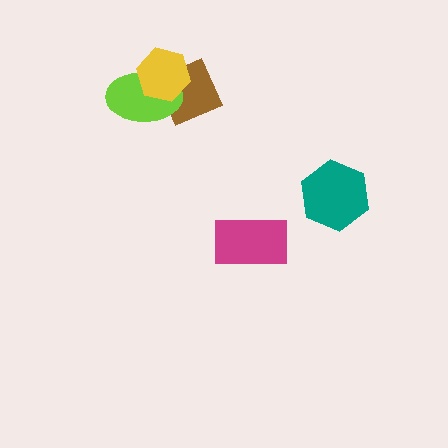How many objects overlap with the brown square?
2 objects overlap with the brown square.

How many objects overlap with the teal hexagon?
0 objects overlap with the teal hexagon.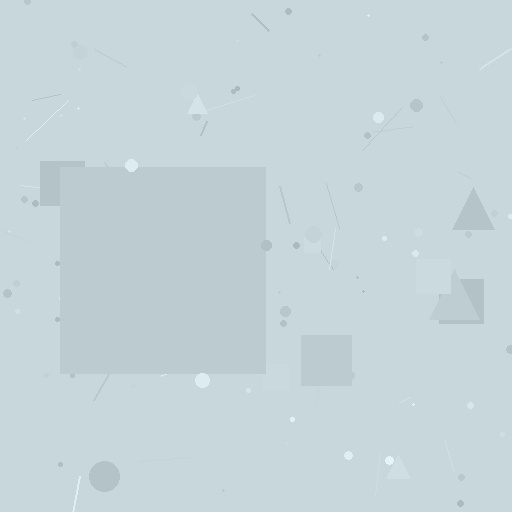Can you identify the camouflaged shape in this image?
The camouflaged shape is a square.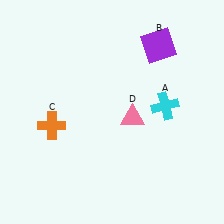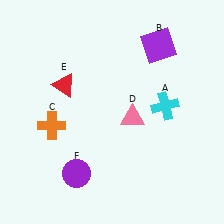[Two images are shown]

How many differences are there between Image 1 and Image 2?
There are 2 differences between the two images.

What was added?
A red triangle (E), a purple circle (F) were added in Image 2.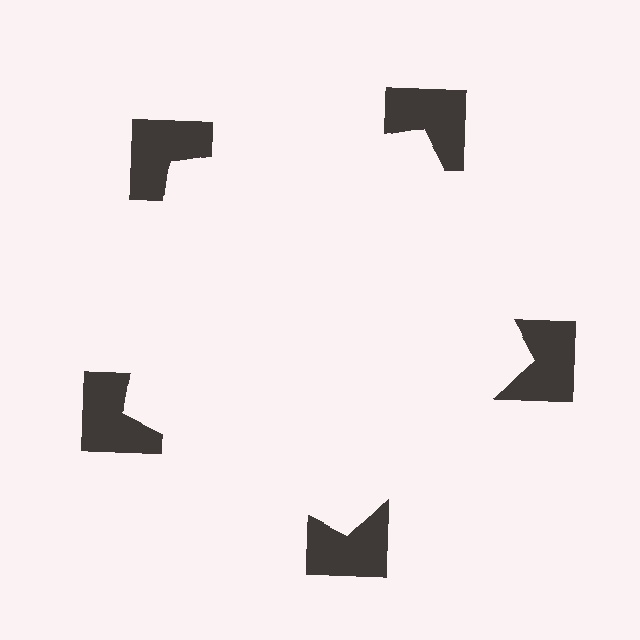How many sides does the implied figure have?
5 sides.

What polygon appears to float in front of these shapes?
An illusory pentagon — its edges are inferred from the aligned wedge cuts in the notched squares, not physically drawn.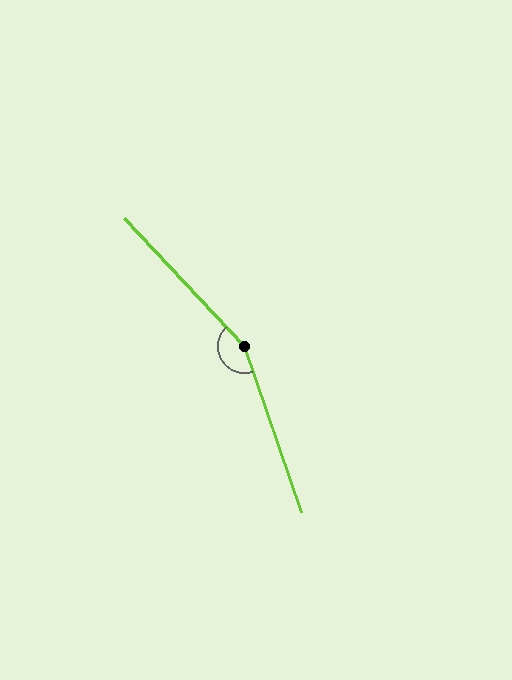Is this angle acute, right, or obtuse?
It is obtuse.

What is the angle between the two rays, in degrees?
Approximately 156 degrees.